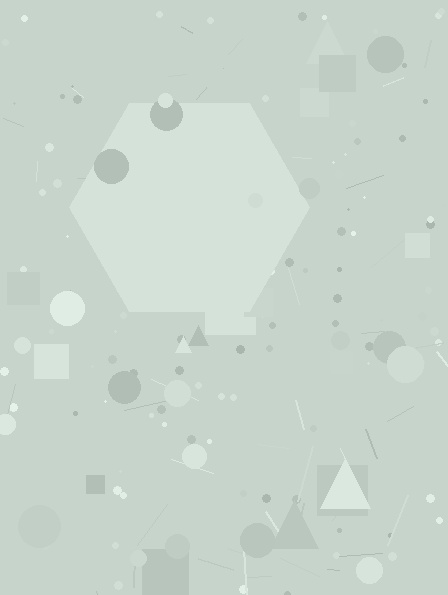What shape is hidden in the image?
A hexagon is hidden in the image.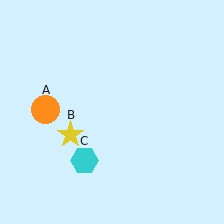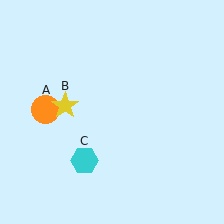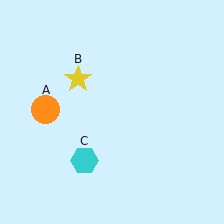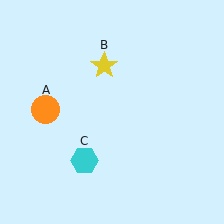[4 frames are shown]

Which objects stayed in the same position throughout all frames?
Orange circle (object A) and cyan hexagon (object C) remained stationary.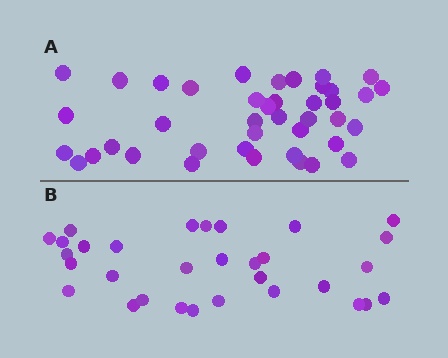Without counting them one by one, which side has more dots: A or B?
Region A (the top region) has more dots.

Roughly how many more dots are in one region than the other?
Region A has roughly 10 or so more dots than region B.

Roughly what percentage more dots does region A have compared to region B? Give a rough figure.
About 30% more.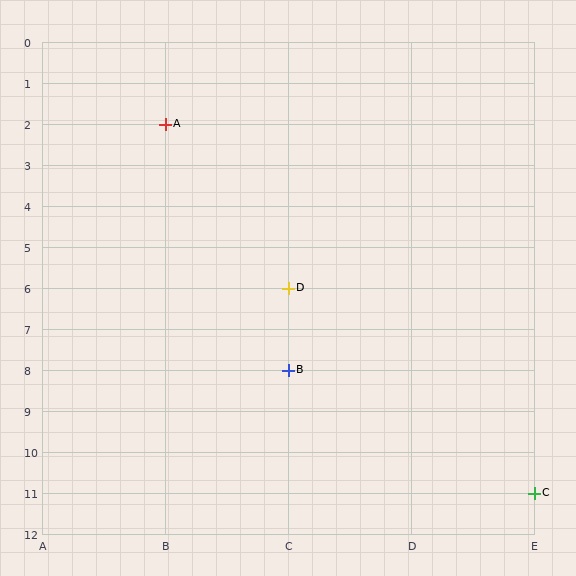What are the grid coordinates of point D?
Point D is at grid coordinates (C, 6).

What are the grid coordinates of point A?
Point A is at grid coordinates (B, 2).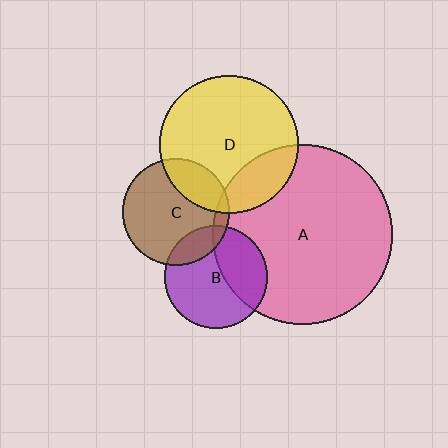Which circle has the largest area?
Circle A (pink).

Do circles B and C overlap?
Yes.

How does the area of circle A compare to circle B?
Approximately 3.1 times.